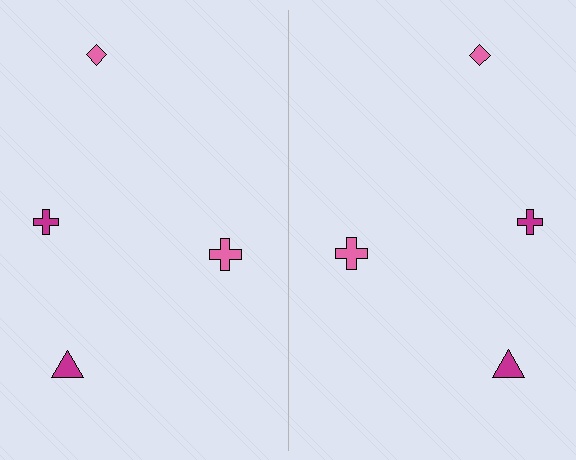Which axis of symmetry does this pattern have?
The pattern has a vertical axis of symmetry running through the center of the image.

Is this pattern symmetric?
Yes, this pattern has bilateral (reflection) symmetry.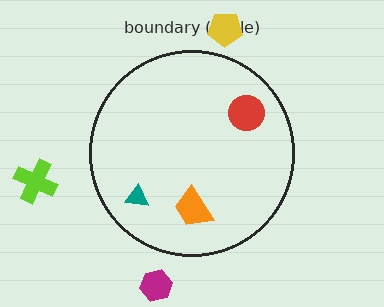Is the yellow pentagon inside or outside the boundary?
Outside.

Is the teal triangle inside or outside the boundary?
Inside.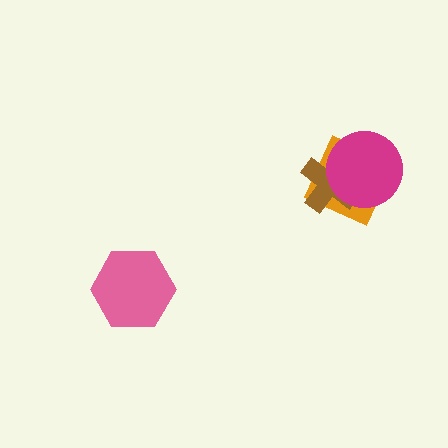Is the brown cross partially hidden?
Yes, it is partially covered by another shape.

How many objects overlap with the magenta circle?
2 objects overlap with the magenta circle.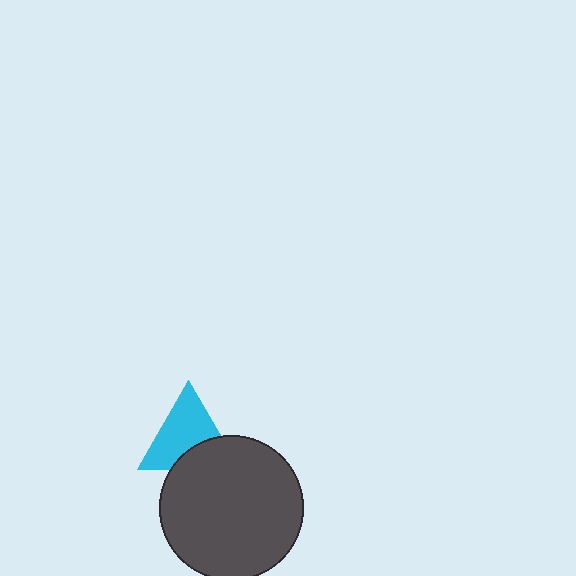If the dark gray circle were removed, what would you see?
You would see the complete cyan triangle.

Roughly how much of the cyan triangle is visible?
Most of it is visible (roughly 68%).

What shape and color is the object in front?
The object in front is a dark gray circle.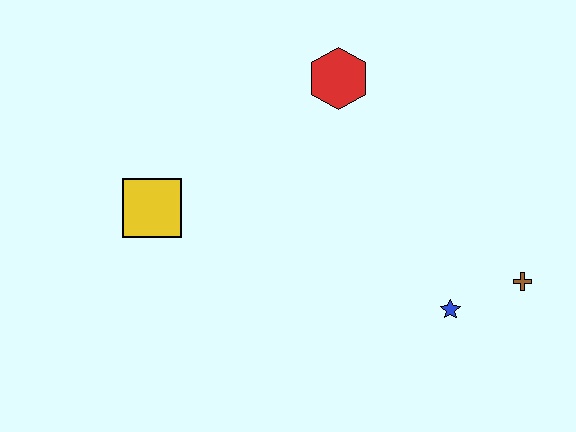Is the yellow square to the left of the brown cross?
Yes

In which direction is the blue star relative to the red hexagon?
The blue star is below the red hexagon.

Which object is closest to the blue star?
The brown cross is closest to the blue star.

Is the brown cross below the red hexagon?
Yes